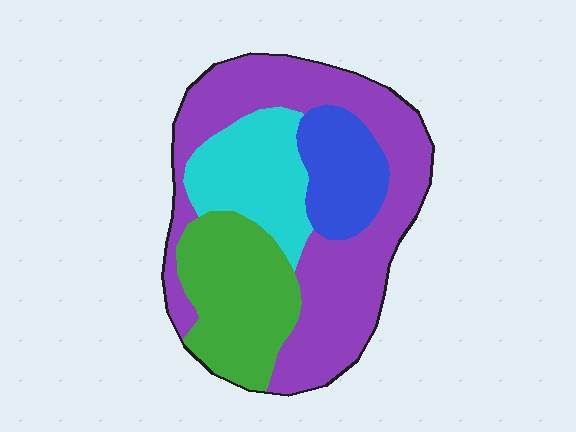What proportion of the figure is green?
Green covers about 25% of the figure.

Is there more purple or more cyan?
Purple.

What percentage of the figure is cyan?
Cyan takes up between a sixth and a third of the figure.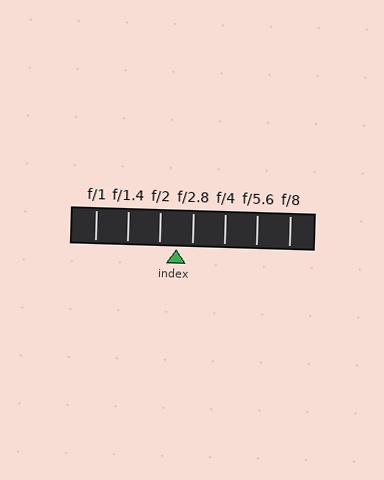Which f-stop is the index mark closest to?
The index mark is closest to f/2.8.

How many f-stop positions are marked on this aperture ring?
There are 7 f-stop positions marked.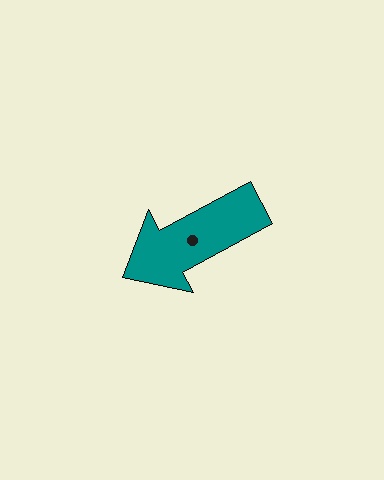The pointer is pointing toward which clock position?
Roughly 8 o'clock.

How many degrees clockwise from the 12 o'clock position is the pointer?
Approximately 242 degrees.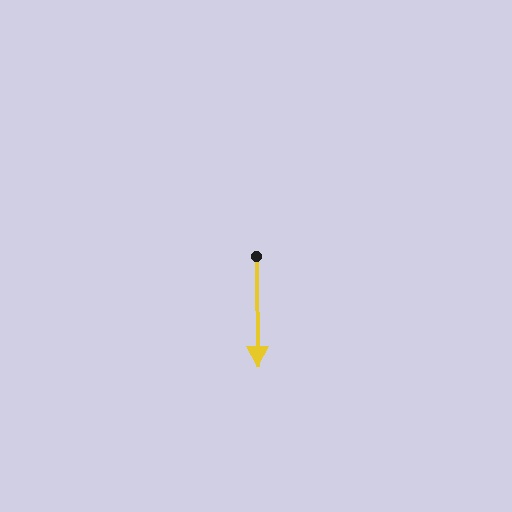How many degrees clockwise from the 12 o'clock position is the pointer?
Approximately 179 degrees.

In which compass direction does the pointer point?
South.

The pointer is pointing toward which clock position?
Roughly 6 o'clock.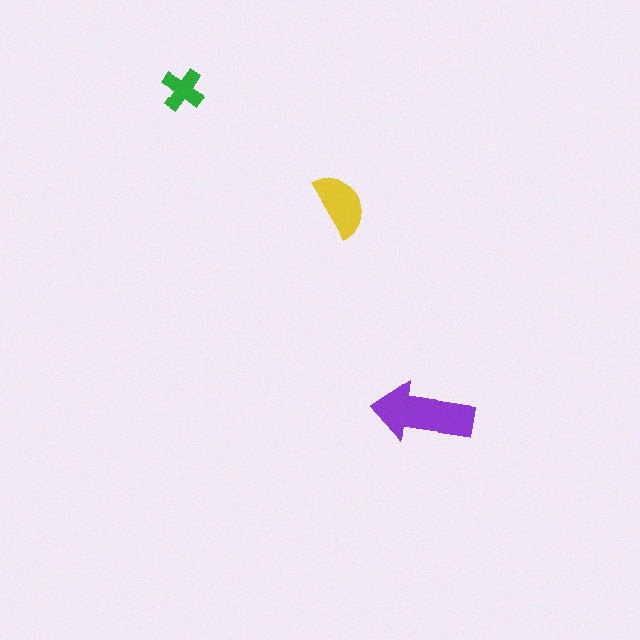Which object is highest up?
The green cross is topmost.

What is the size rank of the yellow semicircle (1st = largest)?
2nd.